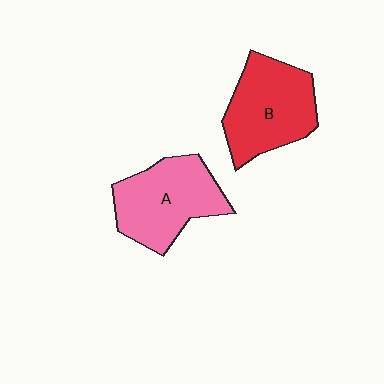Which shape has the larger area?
Shape A (pink).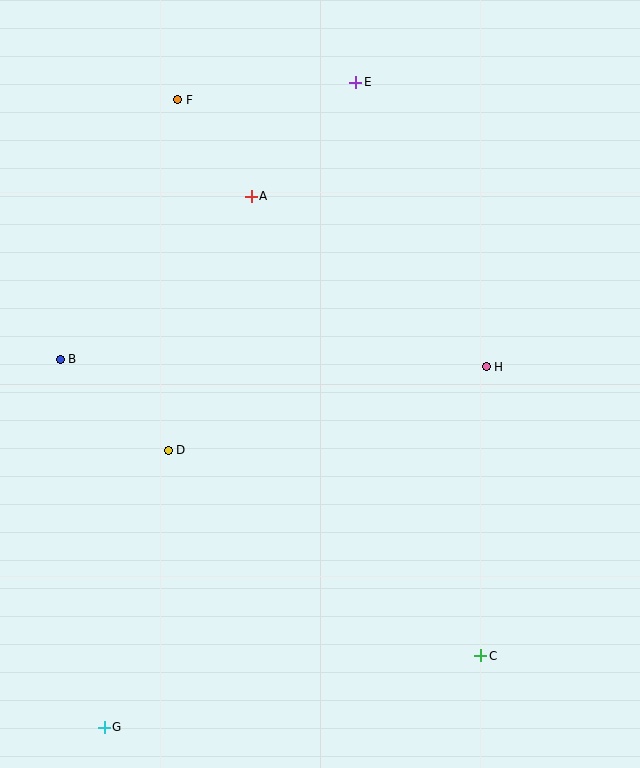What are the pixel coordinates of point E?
Point E is at (356, 82).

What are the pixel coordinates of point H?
Point H is at (486, 367).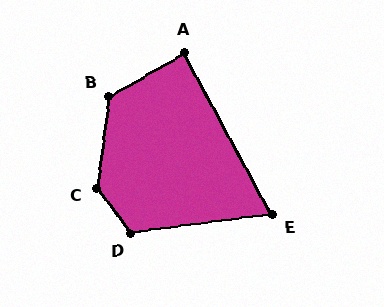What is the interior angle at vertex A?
Approximately 89 degrees (approximately right).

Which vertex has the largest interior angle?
C, at approximately 136 degrees.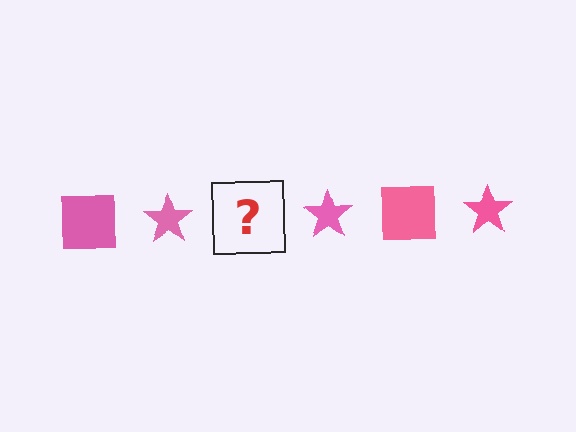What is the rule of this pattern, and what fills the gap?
The rule is that the pattern cycles through square, star shapes in pink. The gap should be filled with a pink square.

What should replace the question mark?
The question mark should be replaced with a pink square.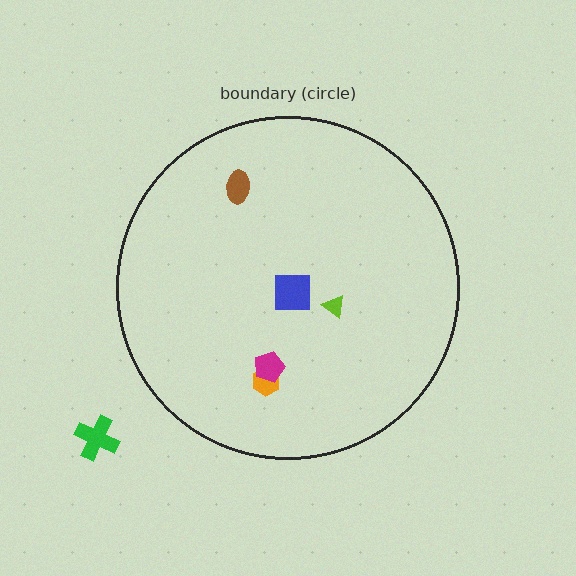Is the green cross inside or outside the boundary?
Outside.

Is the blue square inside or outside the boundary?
Inside.